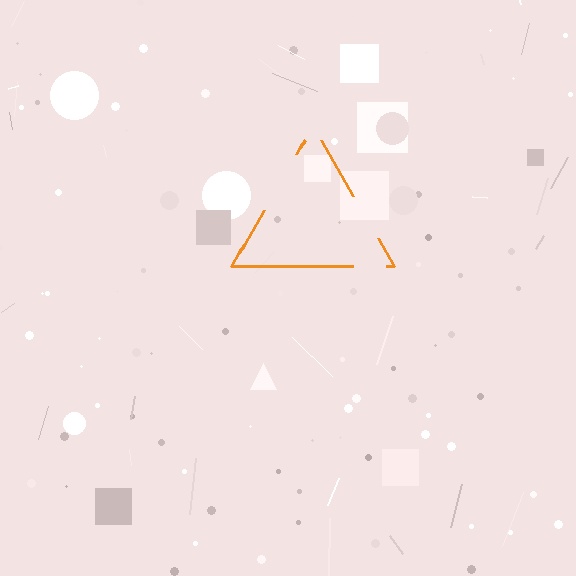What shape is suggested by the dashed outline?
The dashed outline suggests a triangle.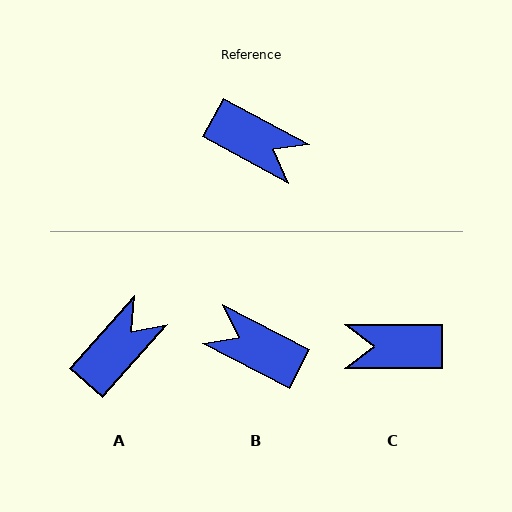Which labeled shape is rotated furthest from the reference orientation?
B, about 180 degrees away.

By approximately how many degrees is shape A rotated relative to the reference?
Approximately 77 degrees counter-clockwise.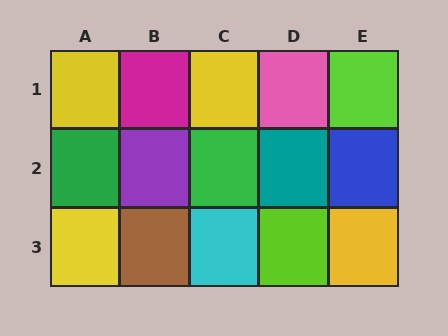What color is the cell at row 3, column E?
Yellow.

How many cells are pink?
1 cell is pink.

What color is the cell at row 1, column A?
Yellow.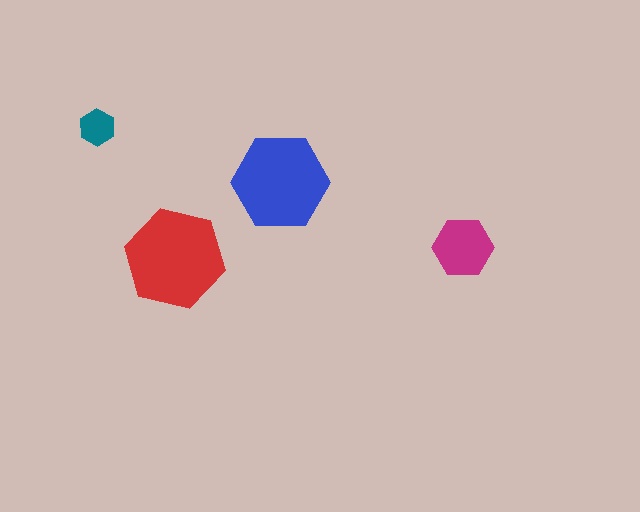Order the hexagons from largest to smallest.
the red one, the blue one, the magenta one, the teal one.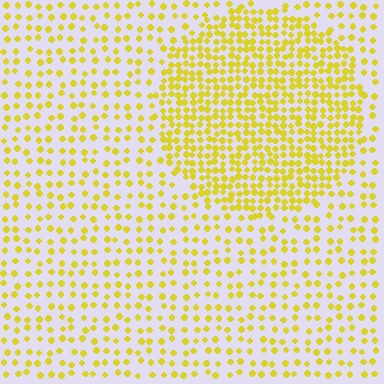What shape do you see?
I see a circle.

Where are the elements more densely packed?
The elements are more densely packed inside the circle boundary.